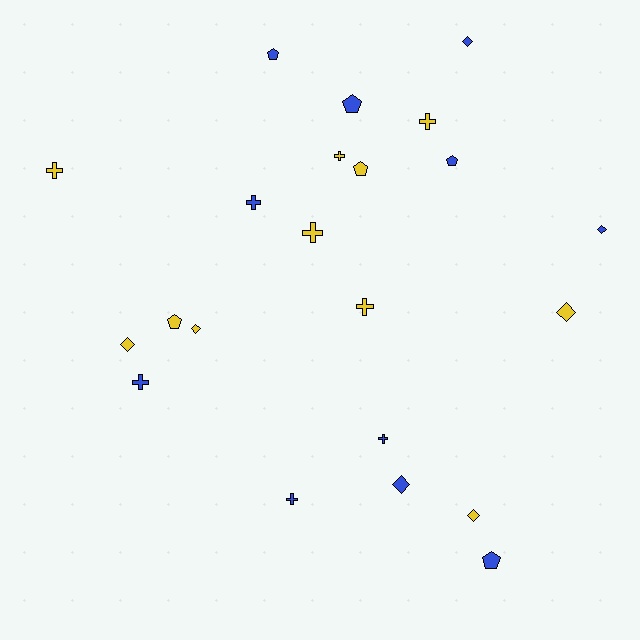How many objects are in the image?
There are 22 objects.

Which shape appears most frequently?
Cross, with 9 objects.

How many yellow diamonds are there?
There are 4 yellow diamonds.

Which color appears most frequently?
Yellow, with 11 objects.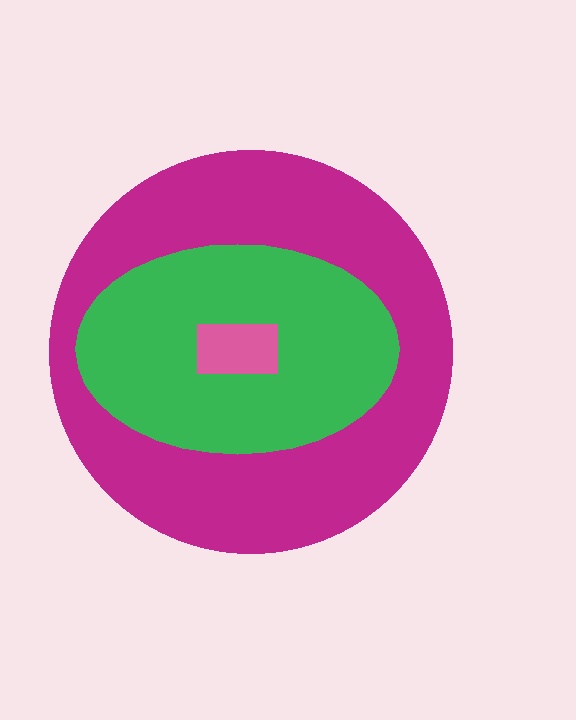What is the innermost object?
The pink rectangle.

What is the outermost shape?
The magenta circle.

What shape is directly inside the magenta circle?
The green ellipse.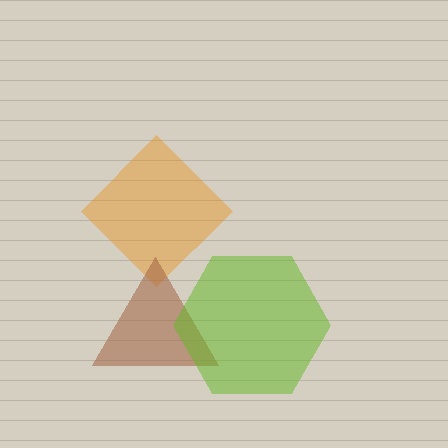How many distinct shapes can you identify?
There are 3 distinct shapes: an orange diamond, a brown triangle, a lime hexagon.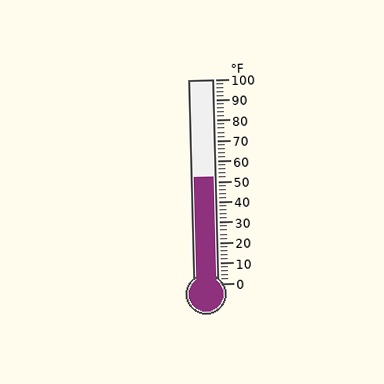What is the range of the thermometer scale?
The thermometer scale ranges from 0°F to 100°F.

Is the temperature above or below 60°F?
The temperature is below 60°F.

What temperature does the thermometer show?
The thermometer shows approximately 52°F.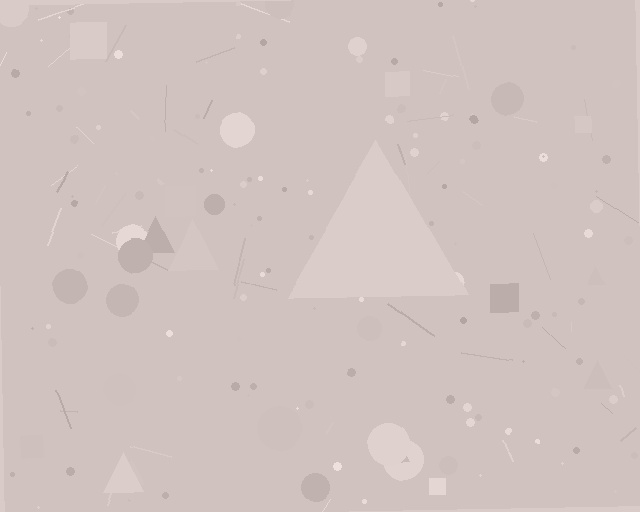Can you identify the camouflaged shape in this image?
The camouflaged shape is a triangle.